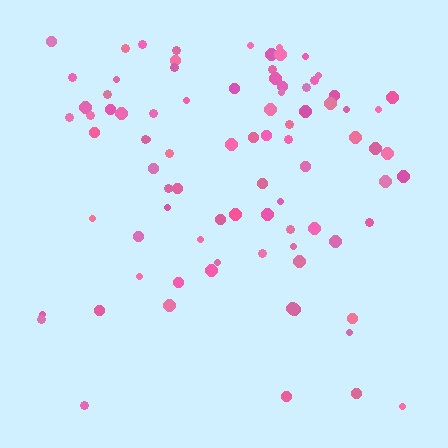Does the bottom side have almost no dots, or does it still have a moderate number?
Still a moderate number, just noticeably fewer than the top.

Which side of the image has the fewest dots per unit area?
The bottom.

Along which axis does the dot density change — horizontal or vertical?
Vertical.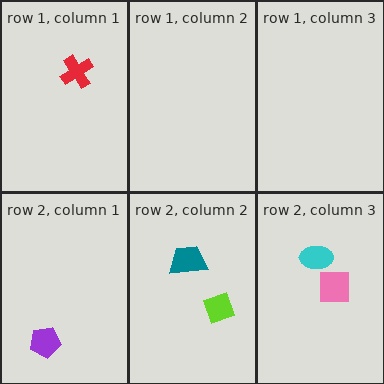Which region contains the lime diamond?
The row 2, column 2 region.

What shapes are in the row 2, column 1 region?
The purple pentagon.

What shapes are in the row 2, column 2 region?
The teal trapezoid, the lime diamond.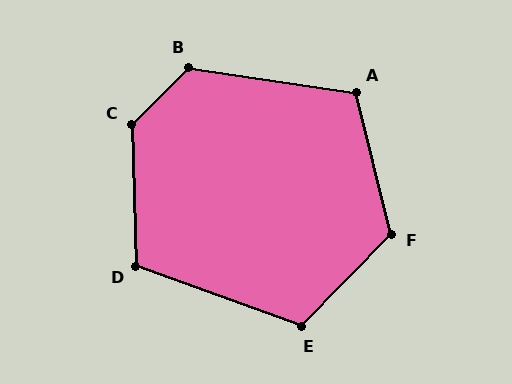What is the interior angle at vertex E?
Approximately 115 degrees (obtuse).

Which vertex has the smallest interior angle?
D, at approximately 111 degrees.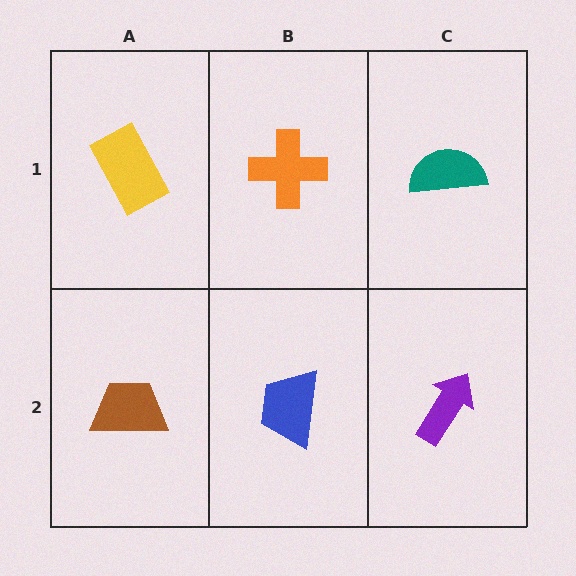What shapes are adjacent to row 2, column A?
A yellow rectangle (row 1, column A), a blue trapezoid (row 2, column B).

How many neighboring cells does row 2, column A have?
2.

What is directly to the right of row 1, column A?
An orange cross.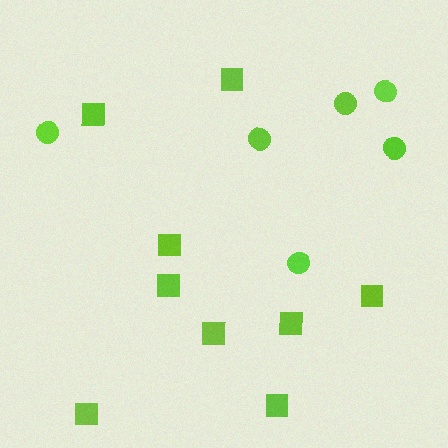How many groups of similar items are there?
There are 2 groups: one group of circles (6) and one group of squares (9).